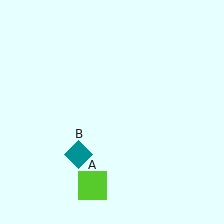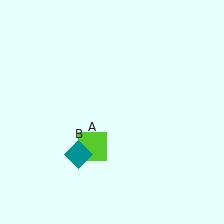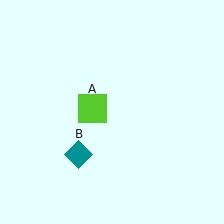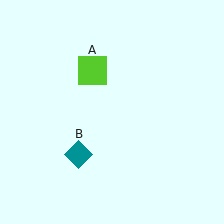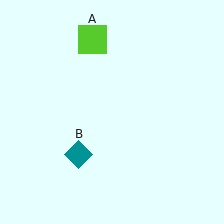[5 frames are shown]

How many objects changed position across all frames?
1 object changed position: lime square (object A).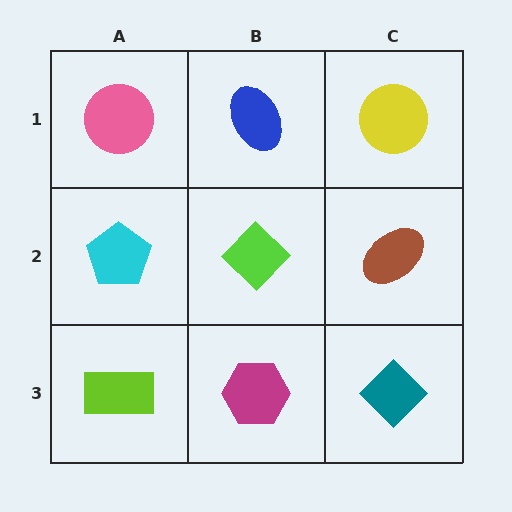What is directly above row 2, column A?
A pink circle.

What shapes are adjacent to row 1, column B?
A lime diamond (row 2, column B), a pink circle (row 1, column A), a yellow circle (row 1, column C).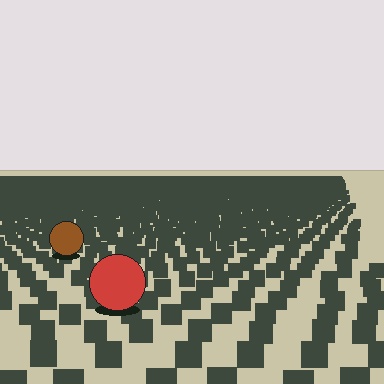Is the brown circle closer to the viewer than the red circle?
No. The red circle is closer — you can tell from the texture gradient: the ground texture is coarser near it.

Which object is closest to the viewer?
The red circle is closest. The texture marks near it are larger and more spread out.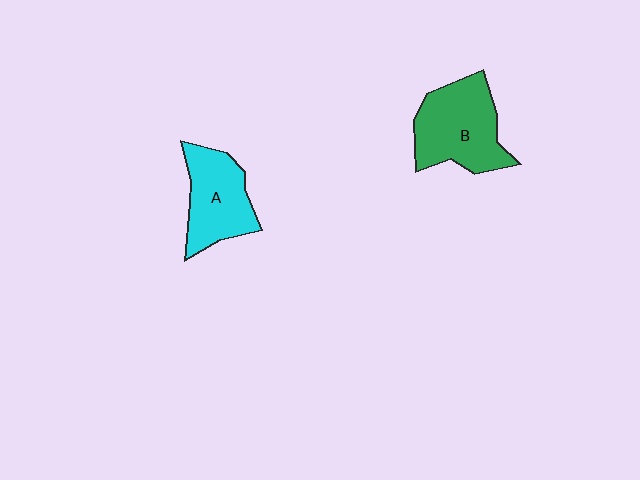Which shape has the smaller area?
Shape A (cyan).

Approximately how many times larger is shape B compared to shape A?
Approximately 1.2 times.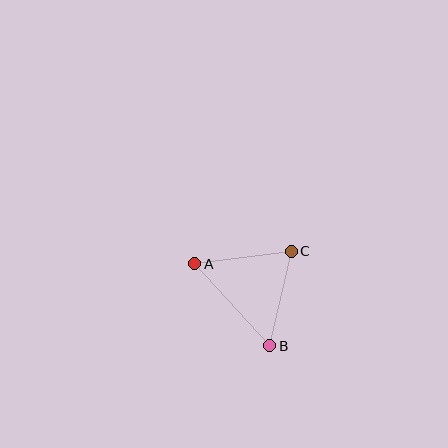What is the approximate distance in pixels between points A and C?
The distance between A and C is approximately 97 pixels.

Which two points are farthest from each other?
Points A and B are farthest from each other.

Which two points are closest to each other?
Points B and C are closest to each other.